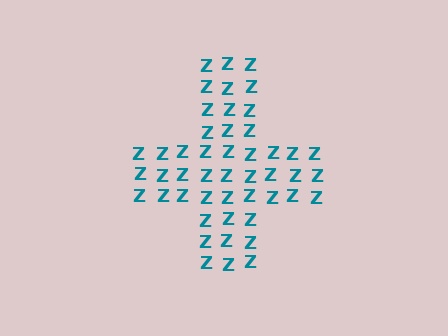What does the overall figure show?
The overall figure shows a cross.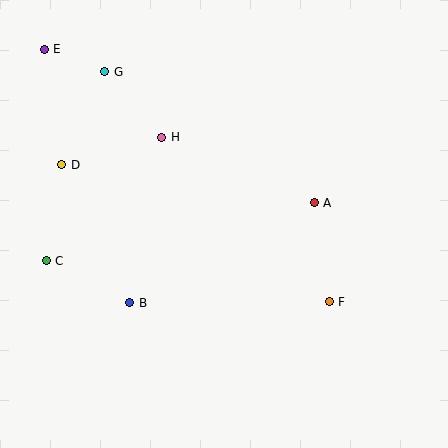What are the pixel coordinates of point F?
Point F is at (329, 302).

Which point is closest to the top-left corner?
Point E is closest to the top-left corner.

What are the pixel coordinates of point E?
Point E is at (44, 49).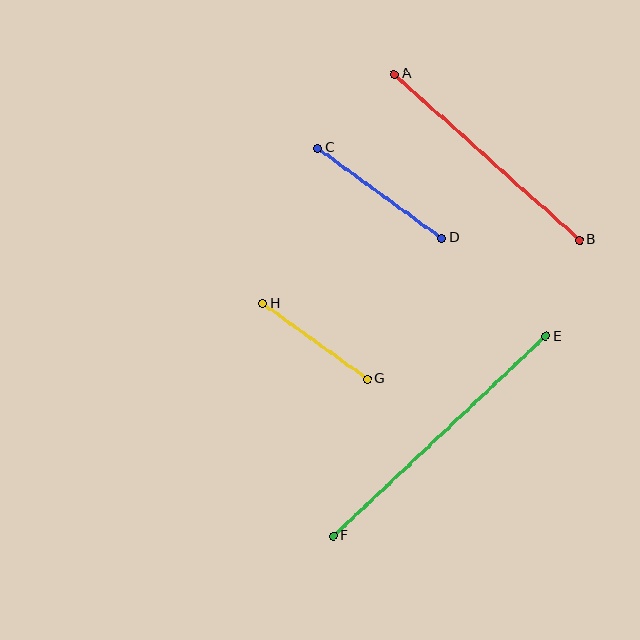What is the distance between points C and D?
The distance is approximately 153 pixels.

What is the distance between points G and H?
The distance is approximately 129 pixels.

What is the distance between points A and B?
The distance is approximately 249 pixels.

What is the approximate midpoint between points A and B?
The midpoint is at approximately (487, 157) pixels.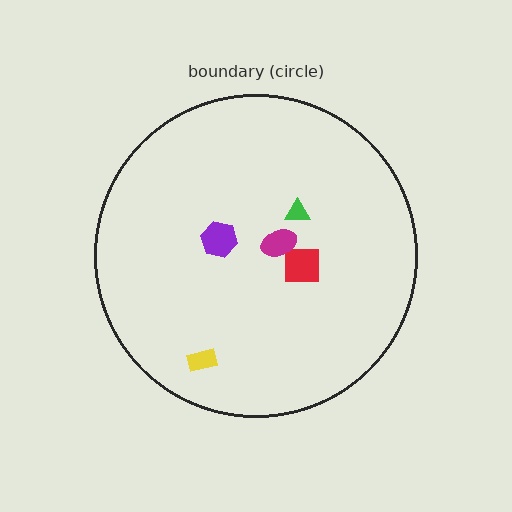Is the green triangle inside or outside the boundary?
Inside.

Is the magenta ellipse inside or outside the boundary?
Inside.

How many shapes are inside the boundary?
5 inside, 0 outside.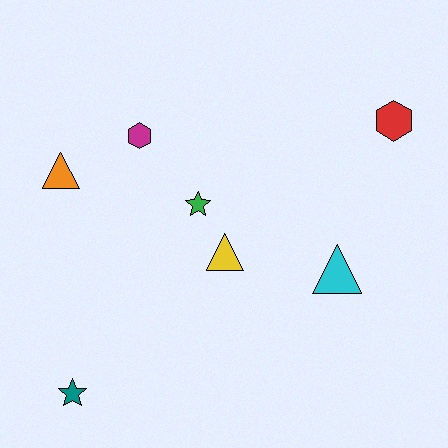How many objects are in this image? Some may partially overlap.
There are 7 objects.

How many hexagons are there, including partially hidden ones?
There are 2 hexagons.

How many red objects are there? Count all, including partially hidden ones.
There is 1 red object.